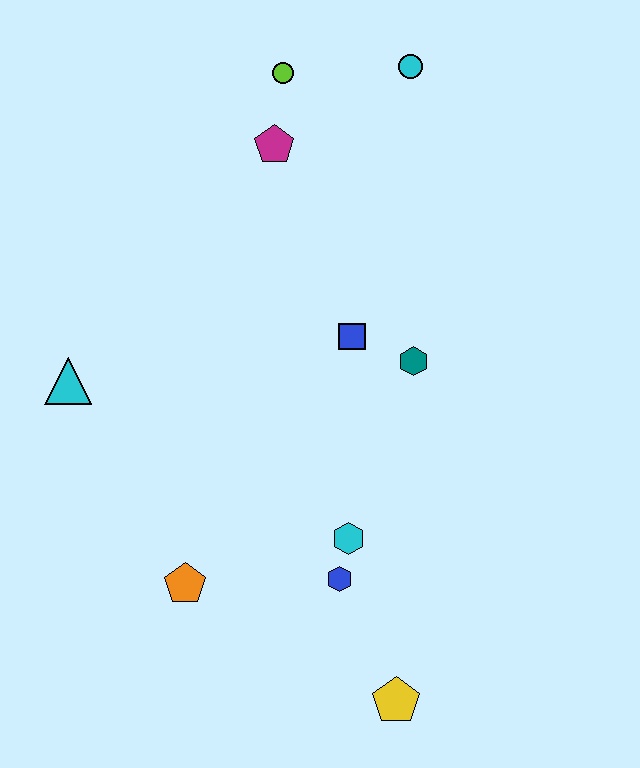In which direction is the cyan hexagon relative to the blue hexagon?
The cyan hexagon is above the blue hexagon.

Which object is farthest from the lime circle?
The yellow pentagon is farthest from the lime circle.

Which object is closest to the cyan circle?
The lime circle is closest to the cyan circle.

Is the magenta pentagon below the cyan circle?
Yes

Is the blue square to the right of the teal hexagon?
No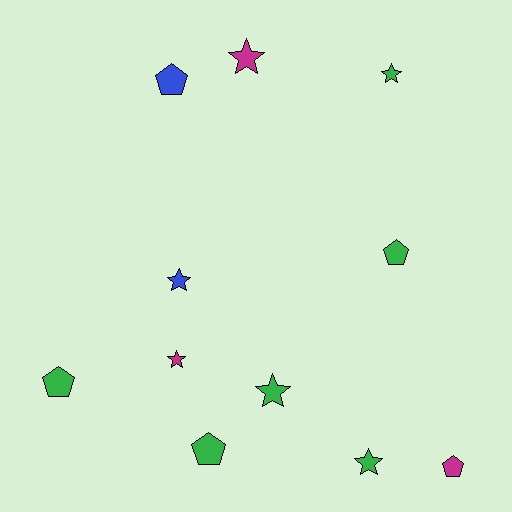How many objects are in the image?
There are 11 objects.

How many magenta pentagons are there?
There is 1 magenta pentagon.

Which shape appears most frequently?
Star, with 6 objects.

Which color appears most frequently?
Green, with 6 objects.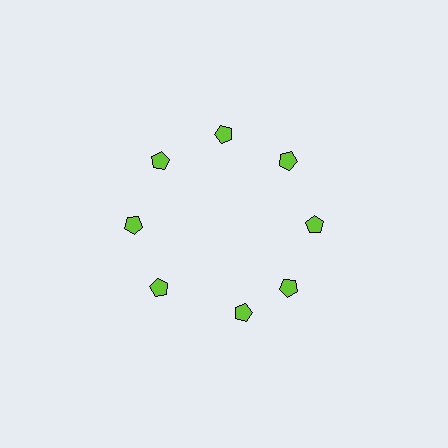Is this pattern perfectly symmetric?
No. The 8 lime pentagons are arranged in a ring, but one element near the 6 o'clock position is rotated out of alignment along the ring, breaking the 8-fold rotational symmetry.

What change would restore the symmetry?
The symmetry would be restored by rotating it back into even spacing with its neighbors so that all 8 pentagons sit at equal angles and equal distance from the center.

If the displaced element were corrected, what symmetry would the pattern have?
It would have 8-fold rotational symmetry — the pattern would map onto itself every 45 degrees.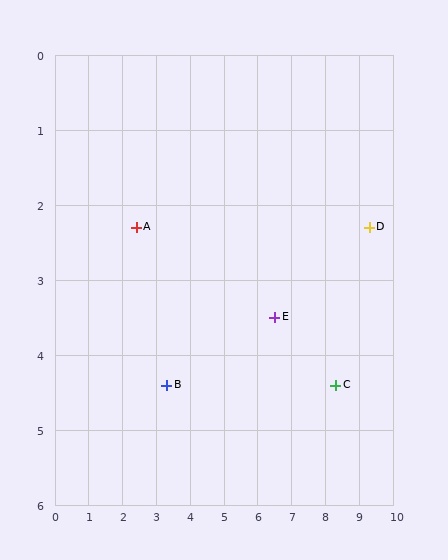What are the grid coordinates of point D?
Point D is at approximately (9.3, 2.3).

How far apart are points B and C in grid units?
Points B and C are about 5.0 grid units apart.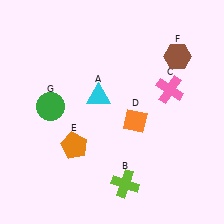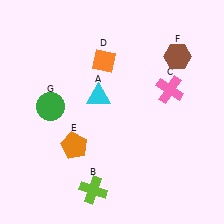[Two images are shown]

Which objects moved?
The objects that moved are: the lime cross (B), the orange diamond (D).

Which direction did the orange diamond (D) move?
The orange diamond (D) moved up.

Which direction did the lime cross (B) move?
The lime cross (B) moved left.